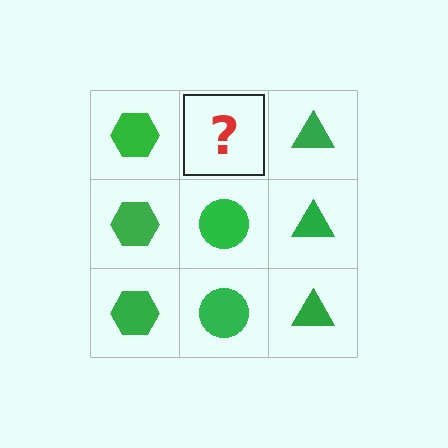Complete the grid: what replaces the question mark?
The question mark should be replaced with a green circle.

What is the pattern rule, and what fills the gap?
The rule is that each column has a consistent shape. The gap should be filled with a green circle.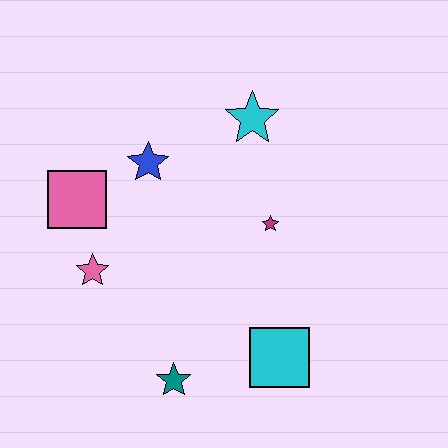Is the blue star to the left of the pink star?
No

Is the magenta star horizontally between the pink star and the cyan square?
Yes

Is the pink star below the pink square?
Yes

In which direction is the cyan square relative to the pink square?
The cyan square is to the right of the pink square.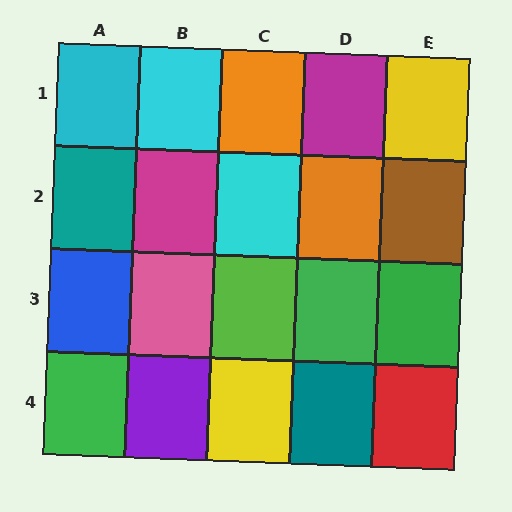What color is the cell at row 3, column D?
Green.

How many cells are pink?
1 cell is pink.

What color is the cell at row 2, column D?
Orange.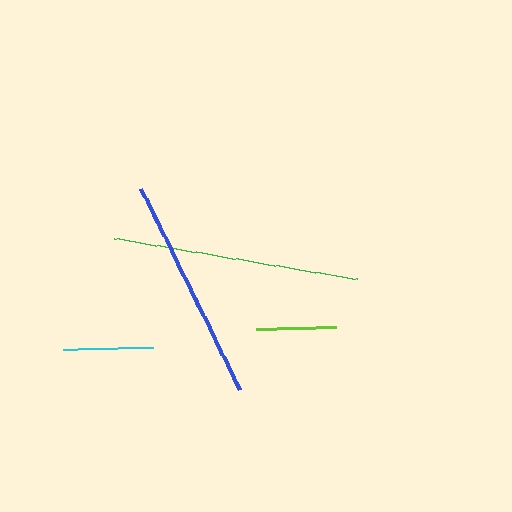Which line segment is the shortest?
The lime line is the shortest at approximately 80 pixels.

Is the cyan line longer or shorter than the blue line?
The blue line is longer than the cyan line.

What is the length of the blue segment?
The blue segment is approximately 224 pixels long.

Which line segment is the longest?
The green line is the longest at approximately 247 pixels.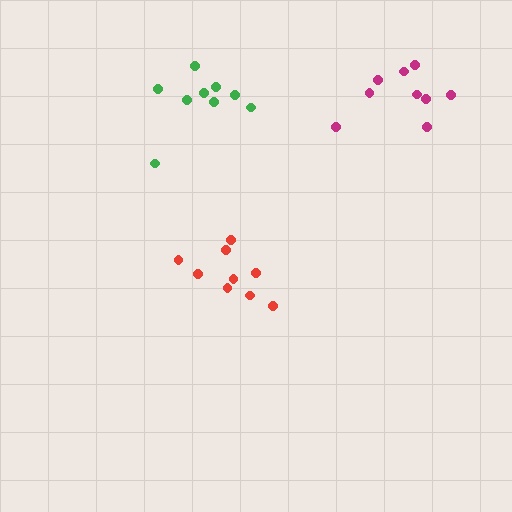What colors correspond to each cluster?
The clusters are colored: green, red, magenta.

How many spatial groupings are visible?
There are 3 spatial groupings.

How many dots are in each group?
Group 1: 9 dots, Group 2: 9 dots, Group 3: 9 dots (27 total).